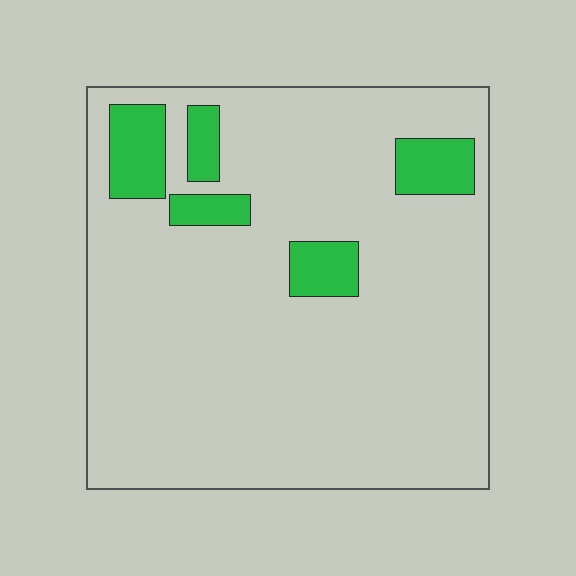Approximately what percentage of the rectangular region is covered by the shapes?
Approximately 10%.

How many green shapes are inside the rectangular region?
5.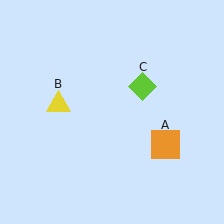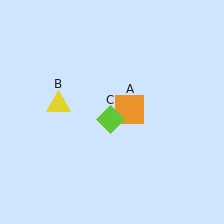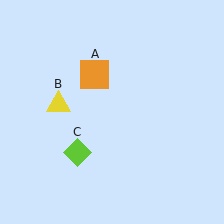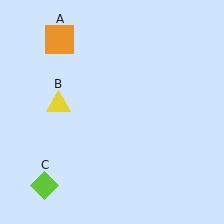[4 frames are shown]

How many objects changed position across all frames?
2 objects changed position: orange square (object A), lime diamond (object C).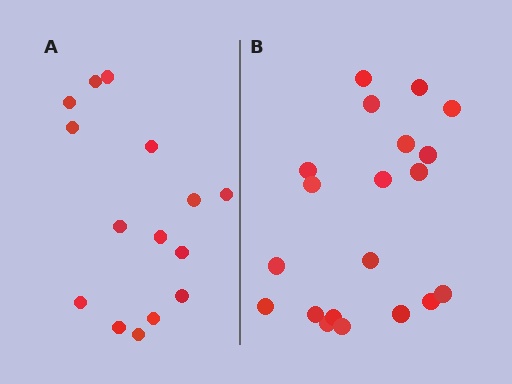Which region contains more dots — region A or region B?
Region B (the right region) has more dots.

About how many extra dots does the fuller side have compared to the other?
Region B has about 5 more dots than region A.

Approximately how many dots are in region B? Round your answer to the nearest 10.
About 20 dots.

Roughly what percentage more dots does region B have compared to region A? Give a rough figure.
About 35% more.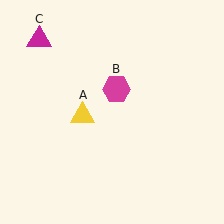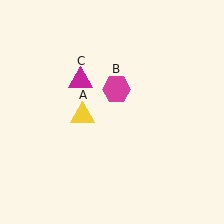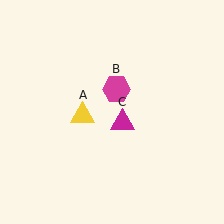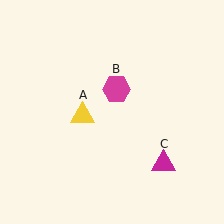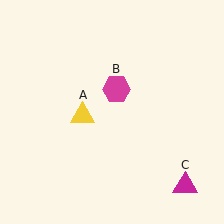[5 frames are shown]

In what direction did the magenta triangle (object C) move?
The magenta triangle (object C) moved down and to the right.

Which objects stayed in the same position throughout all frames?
Yellow triangle (object A) and magenta hexagon (object B) remained stationary.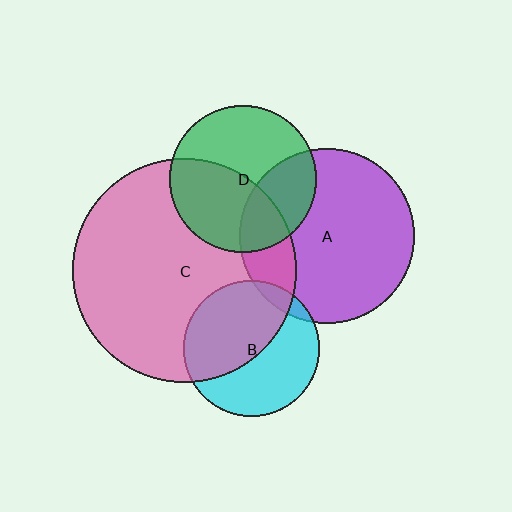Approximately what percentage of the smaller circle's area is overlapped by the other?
Approximately 5%.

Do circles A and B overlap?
Yes.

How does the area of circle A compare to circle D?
Approximately 1.4 times.